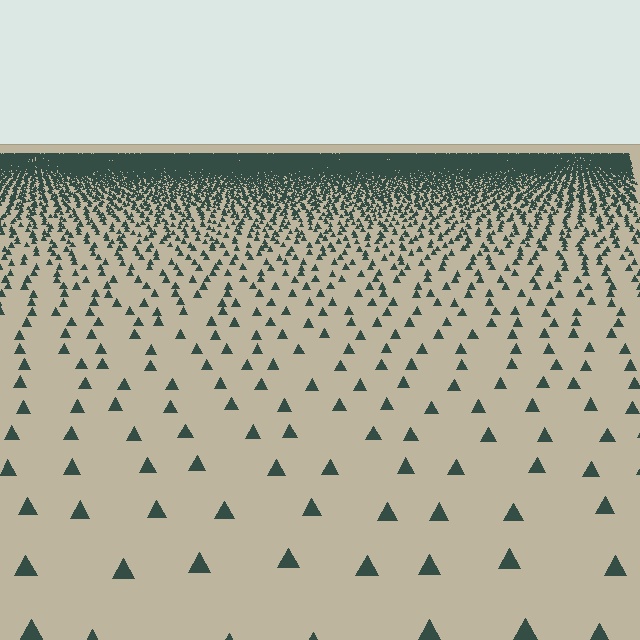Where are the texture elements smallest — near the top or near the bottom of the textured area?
Near the top.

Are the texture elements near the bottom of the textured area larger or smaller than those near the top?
Larger. Near the bottom, elements are closer to the viewer and appear at a bigger on-screen size.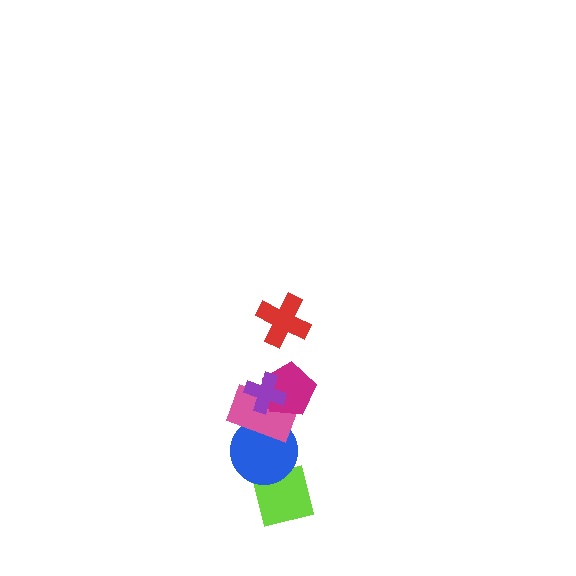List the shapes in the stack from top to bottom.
From top to bottom: the red cross, the purple cross, the magenta pentagon, the pink rectangle, the blue circle, the lime square.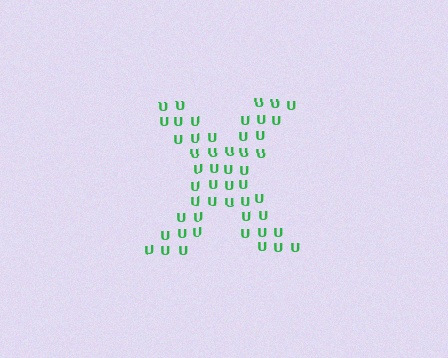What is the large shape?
The large shape is the letter X.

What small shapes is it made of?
It is made of small letter U's.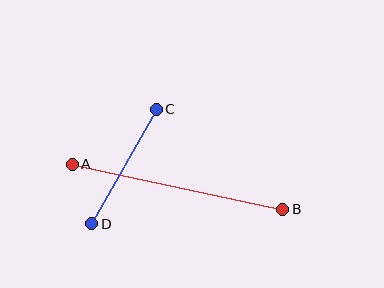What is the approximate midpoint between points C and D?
The midpoint is at approximately (124, 166) pixels.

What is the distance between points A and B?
The distance is approximately 215 pixels.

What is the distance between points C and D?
The distance is approximately 132 pixels.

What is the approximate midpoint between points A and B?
The midpoint is at approximately (178, 187) pixels.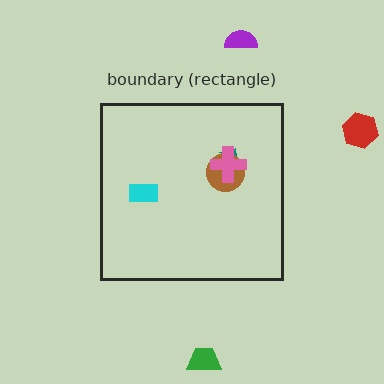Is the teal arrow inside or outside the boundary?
Inside.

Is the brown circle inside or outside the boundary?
Inside.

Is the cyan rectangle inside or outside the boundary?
Inside.